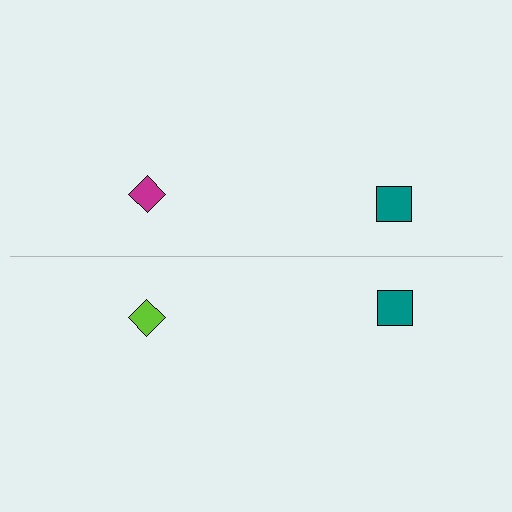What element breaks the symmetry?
The lime diamond on the bottom side breaks the symmetry — its mirror counterpart is magenta.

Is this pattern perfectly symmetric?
No, the pattern is not perfectly symmetric. The lime diamond on the bottom side breaks the symmetry — its mirror counterpart is magenta.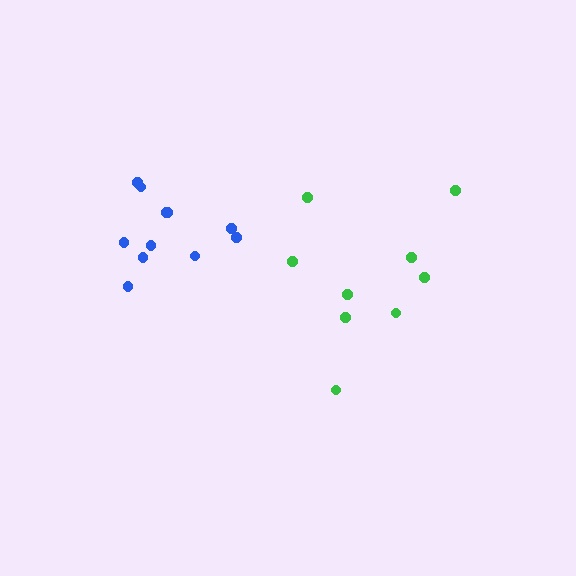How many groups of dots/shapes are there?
There are 2 groups.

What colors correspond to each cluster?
The clusters are colored: blue, green.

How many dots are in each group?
Group 1: 11 dots, Group 2: 9 dots (20 total).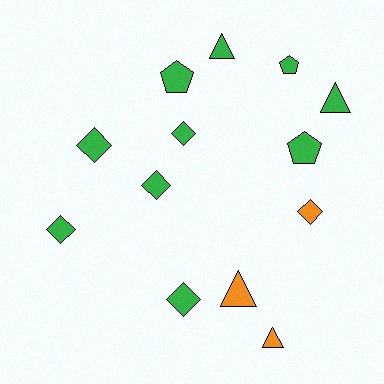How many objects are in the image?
There are 13 objects.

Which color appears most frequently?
Green, with 10 objects.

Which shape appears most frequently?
Diamond, with 6 objects.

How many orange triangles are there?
There are 2 orange triangles.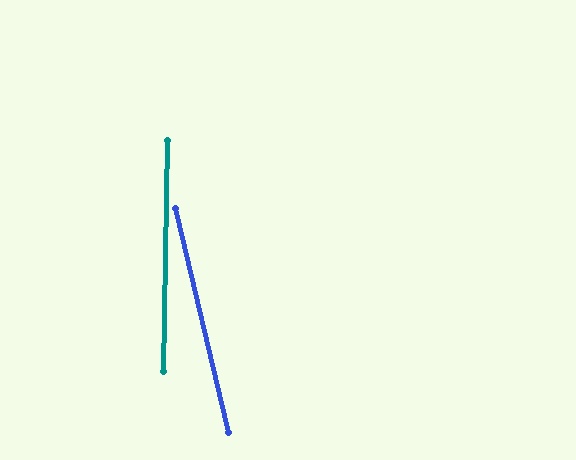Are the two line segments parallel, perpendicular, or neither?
Neither parallel nor perpendicular — they differ by about 14°.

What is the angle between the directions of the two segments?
Approximately 14 degrees.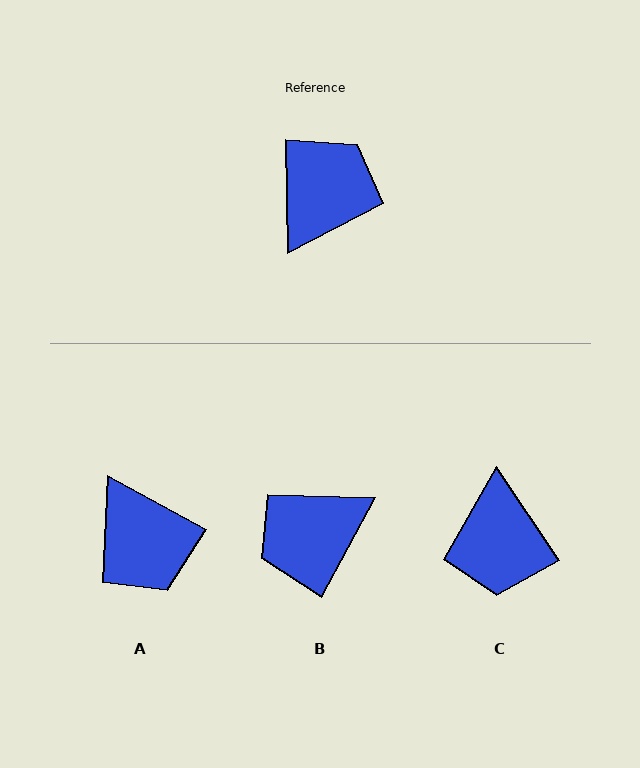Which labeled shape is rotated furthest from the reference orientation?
B, about 151 degrees away.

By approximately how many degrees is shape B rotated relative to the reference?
Approximately 151 degrees counter-clockwise.